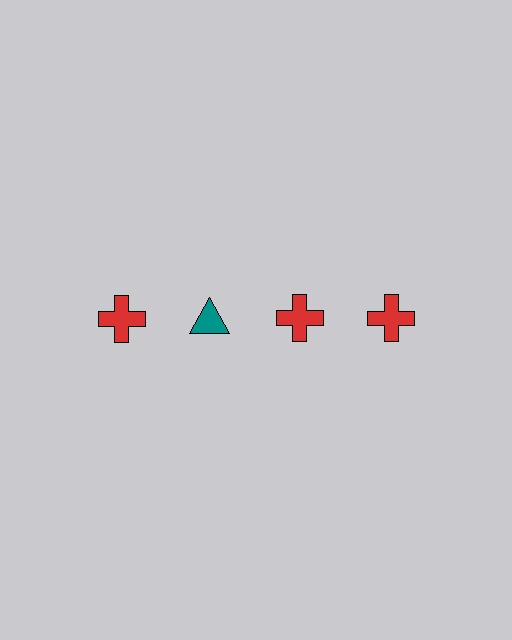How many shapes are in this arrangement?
There are 4 shapes arranged in a grid pattern.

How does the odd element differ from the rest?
It differs in both color (teal instead of red) and shape (triangle instead of cross).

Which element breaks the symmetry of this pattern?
The teal triangle in the top row, second from left column breaks the symmetry. All other shapes are red crosses.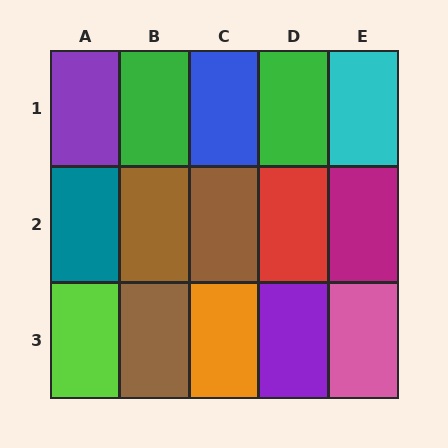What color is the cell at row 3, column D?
Purple.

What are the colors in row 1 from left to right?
Purple, green, blue, green, cyan.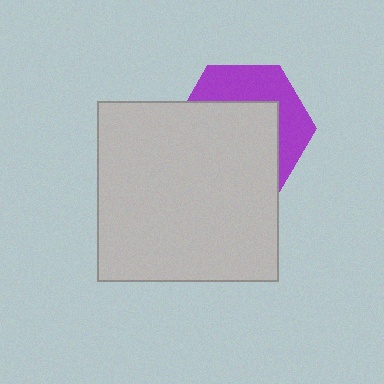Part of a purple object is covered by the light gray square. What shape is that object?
It is a hexagon.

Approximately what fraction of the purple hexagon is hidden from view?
Roughly 61% of the purple hexagon is hidden behind the light gray square.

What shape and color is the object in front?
The object in front is a light gray square.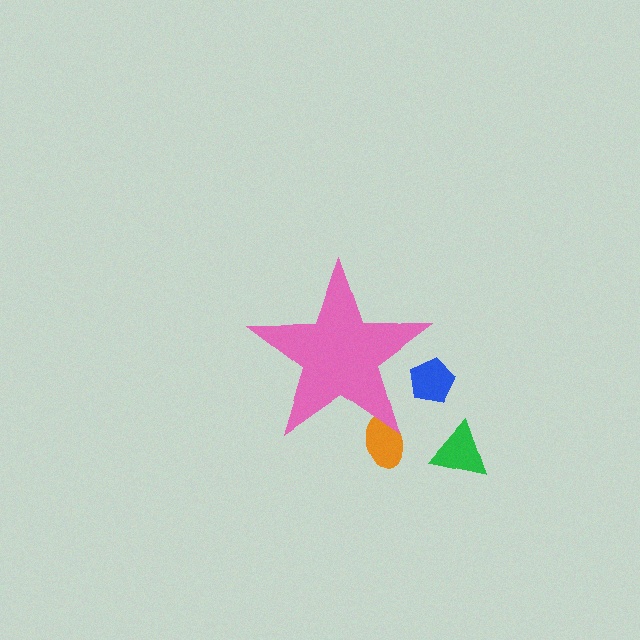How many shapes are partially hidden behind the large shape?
2 shapes are partially hidden.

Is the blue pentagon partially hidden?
Yes, the blue pentagon is partially hidden behind the pink star.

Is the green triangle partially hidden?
No, the green triangle is fully visible.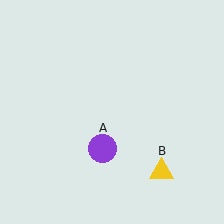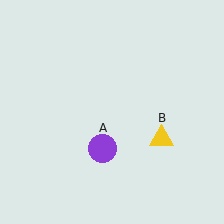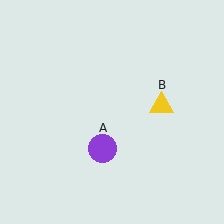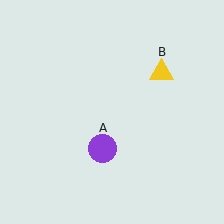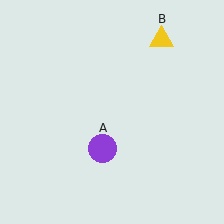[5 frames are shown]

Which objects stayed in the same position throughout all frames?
Purple circle (object A) remained stationary.